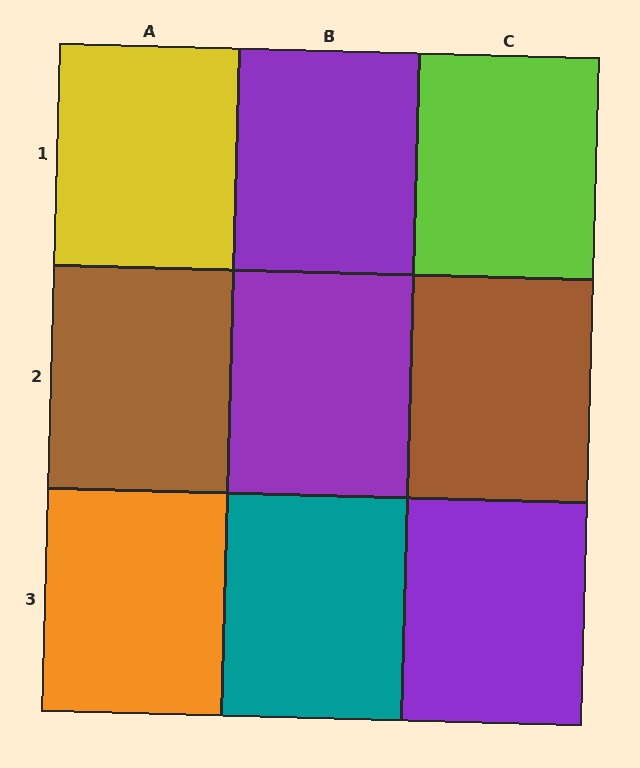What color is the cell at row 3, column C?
Purple.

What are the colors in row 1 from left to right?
Yellow, purple, lime.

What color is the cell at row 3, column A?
Orange.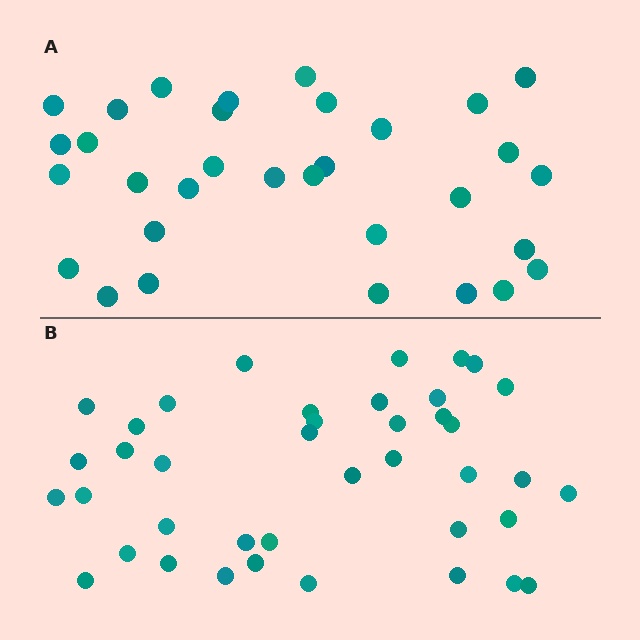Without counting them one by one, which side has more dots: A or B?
Region B (the bottom region) has more dots.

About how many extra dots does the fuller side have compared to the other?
Region B has roughly 8 or so more dots than region A.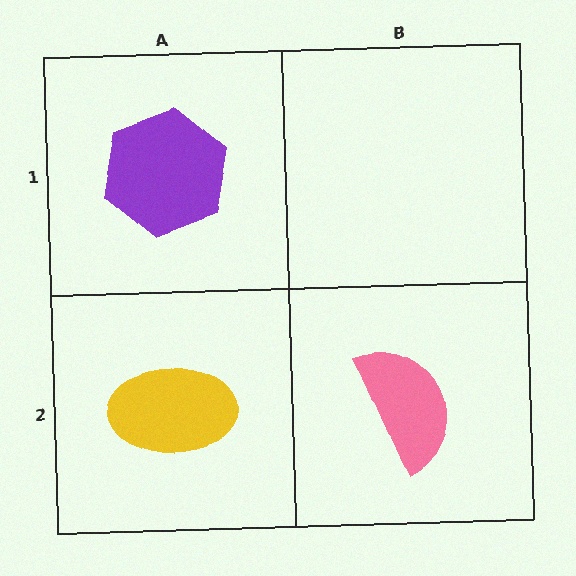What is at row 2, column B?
A pink semicircle.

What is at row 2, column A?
A yellow ellipse.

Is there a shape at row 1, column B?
No, that cell is empty.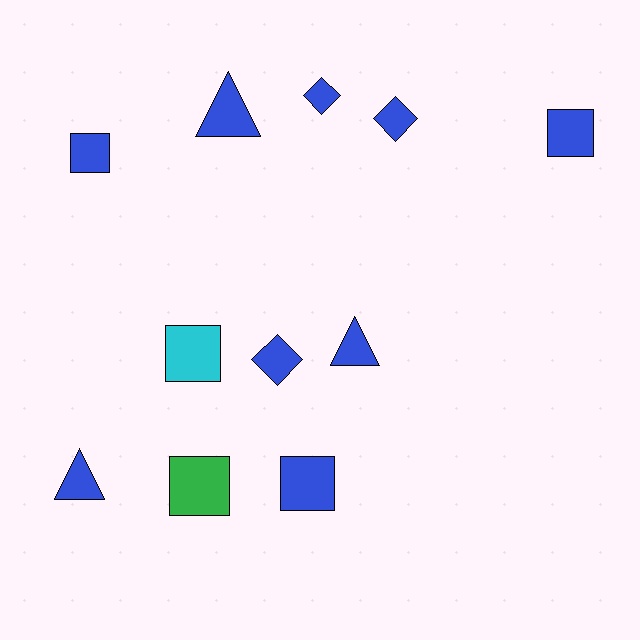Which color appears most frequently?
Blue, with 9 objects.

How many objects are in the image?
There are 11 objects.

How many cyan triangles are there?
There are no cyan triangles.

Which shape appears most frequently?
Square, with 5 objects.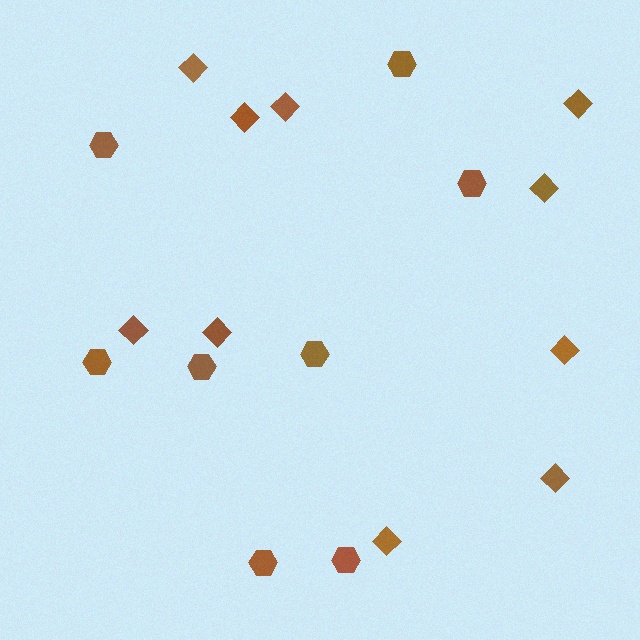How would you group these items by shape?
There are 2 groups: one group of hexagons (8) and one group of diamonds (10).